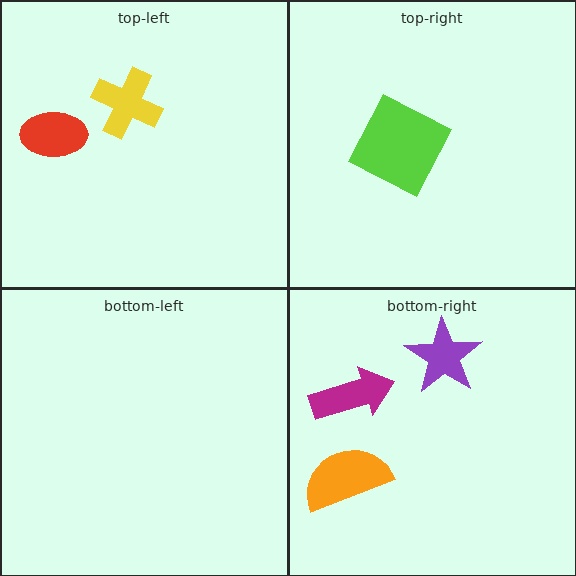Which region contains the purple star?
The bottom-right region.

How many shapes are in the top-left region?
2.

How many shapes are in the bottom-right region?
3.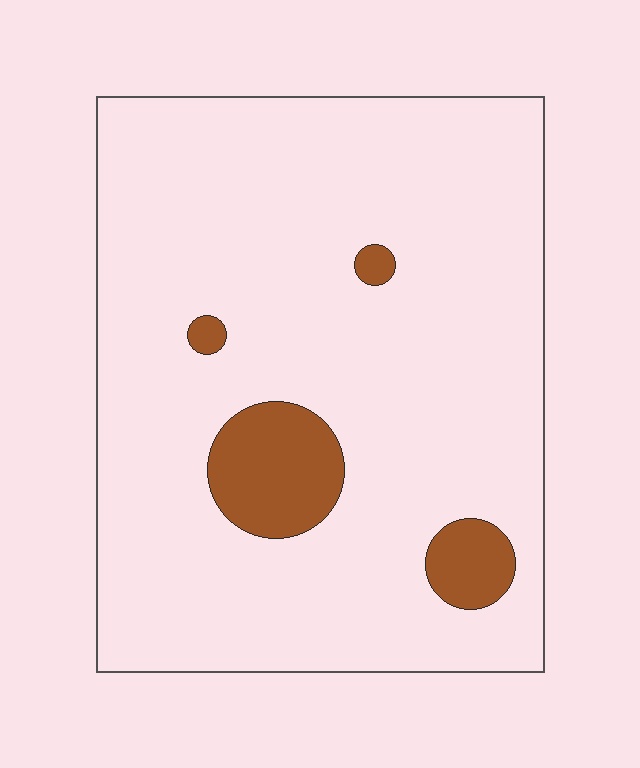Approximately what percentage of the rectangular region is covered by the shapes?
Approximately 10%.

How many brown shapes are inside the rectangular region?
4.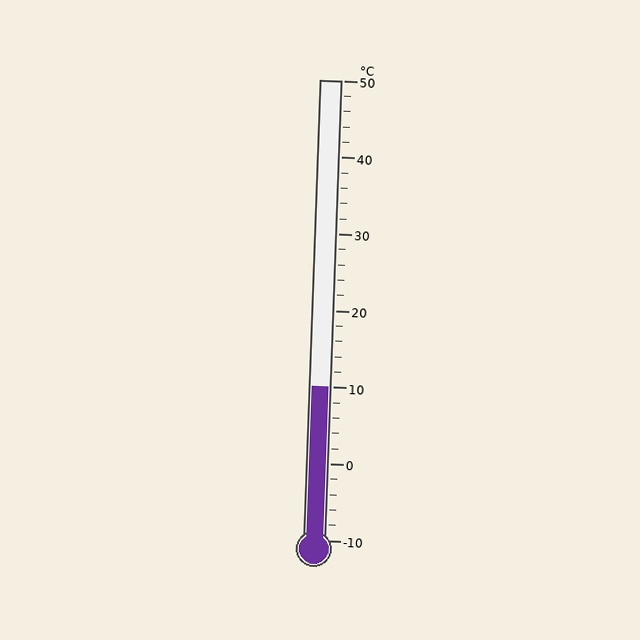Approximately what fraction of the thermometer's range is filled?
The thermometer is filled to approximately 35% of its range.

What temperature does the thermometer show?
The thermometer shows approximately 10°C.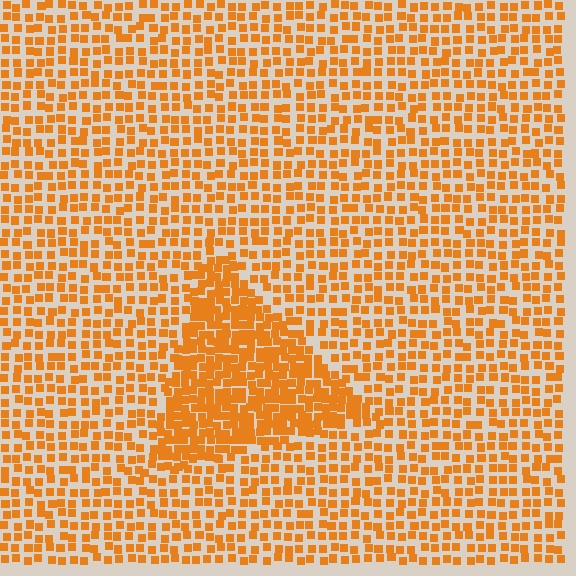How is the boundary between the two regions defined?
The boundary is defined by a change in element density (approximately 1.9x ratio). All elements are the same color, size, and shape.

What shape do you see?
I see a triangle.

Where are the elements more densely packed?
The elements are more densely packed inside the triangle boundary.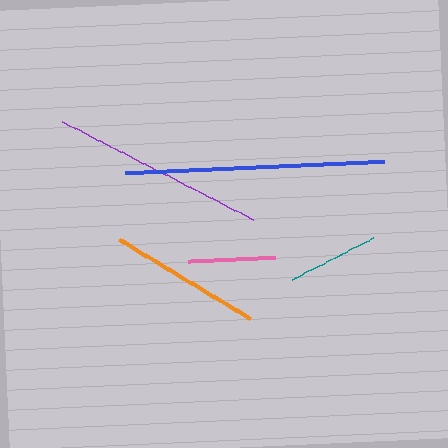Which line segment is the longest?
The blue line is the longest at approximately 261 pixels.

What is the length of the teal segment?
The teal segment is approximately 92 pixels long.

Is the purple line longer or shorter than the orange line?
The purple line is longer than the orange line.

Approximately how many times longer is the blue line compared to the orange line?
The blue line is approximately 1.7 times the length of the orange line.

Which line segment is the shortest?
The pink line is the shortest at approximately 87 pixels.